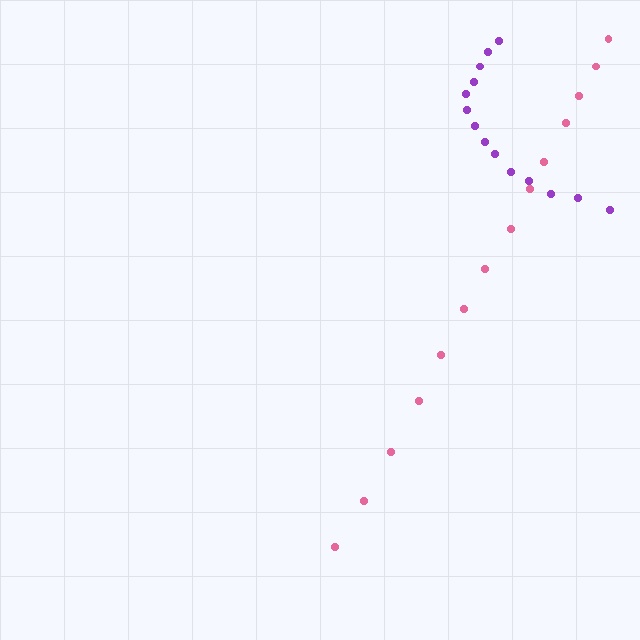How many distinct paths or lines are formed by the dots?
There are 2 distinct paths.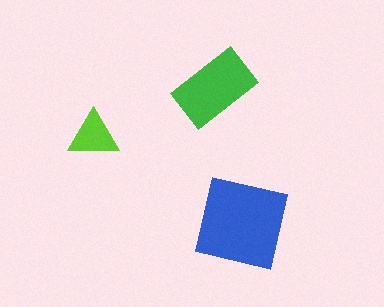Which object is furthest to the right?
The blue square is rightmost.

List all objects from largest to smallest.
The blue square, the green rectangle, the lime triangle.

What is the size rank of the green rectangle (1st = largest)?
2nd.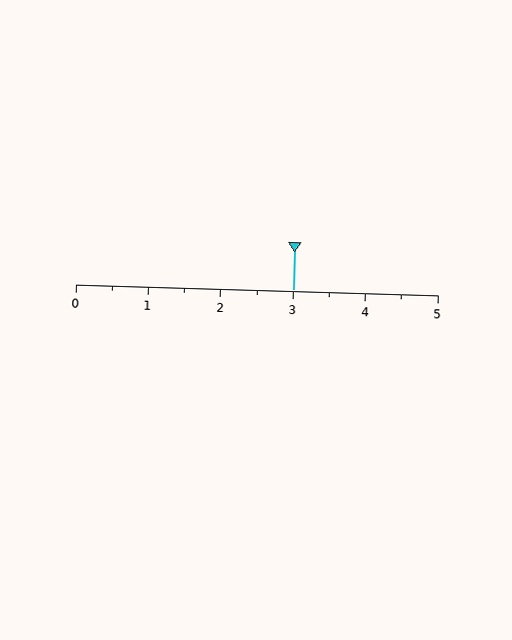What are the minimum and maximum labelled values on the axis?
The axis runs from 0 to 5.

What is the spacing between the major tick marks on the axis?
The major ticks are spaced 1 apart.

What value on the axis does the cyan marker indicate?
The marker indicates approximately 3.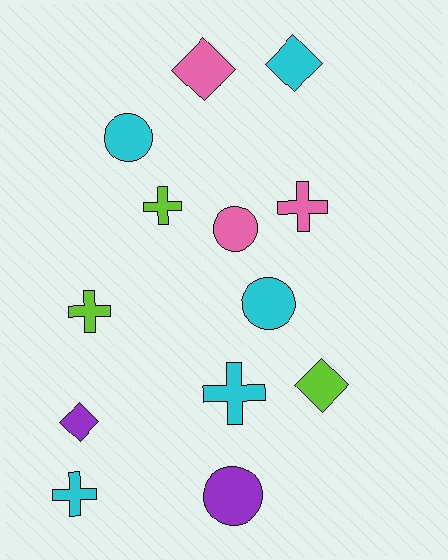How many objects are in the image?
There are 13 objects.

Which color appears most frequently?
Cyan, with 5 objects.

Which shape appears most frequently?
Cross, with 5 objects.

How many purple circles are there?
There is 1 purple circle.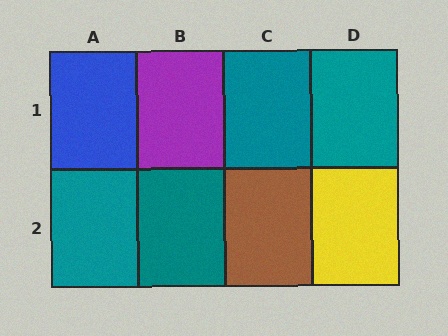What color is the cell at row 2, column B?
Teal.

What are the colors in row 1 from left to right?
Blue, purple, teal, teal.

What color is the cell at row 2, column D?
Yellow.